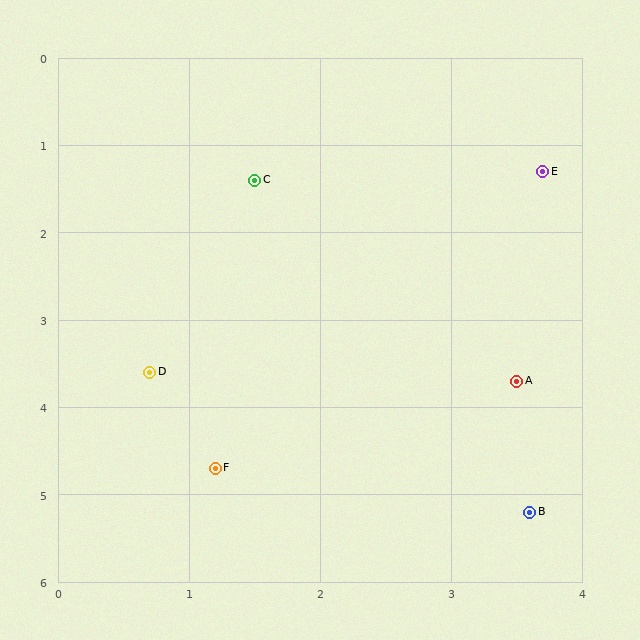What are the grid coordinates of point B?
Point B is at approximately (3.6, 5.2).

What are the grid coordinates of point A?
Point A is at approximately (3.5, 3.7).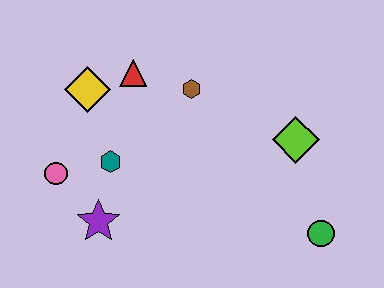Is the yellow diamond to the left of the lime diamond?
Yes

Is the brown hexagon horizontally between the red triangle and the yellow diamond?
No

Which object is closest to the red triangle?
The yellow diamond is closest to the red triangle.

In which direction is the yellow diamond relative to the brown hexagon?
The yellow diamond is to the left of the brown hexagon.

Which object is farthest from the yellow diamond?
The green circle is farthest from the yellow diamond.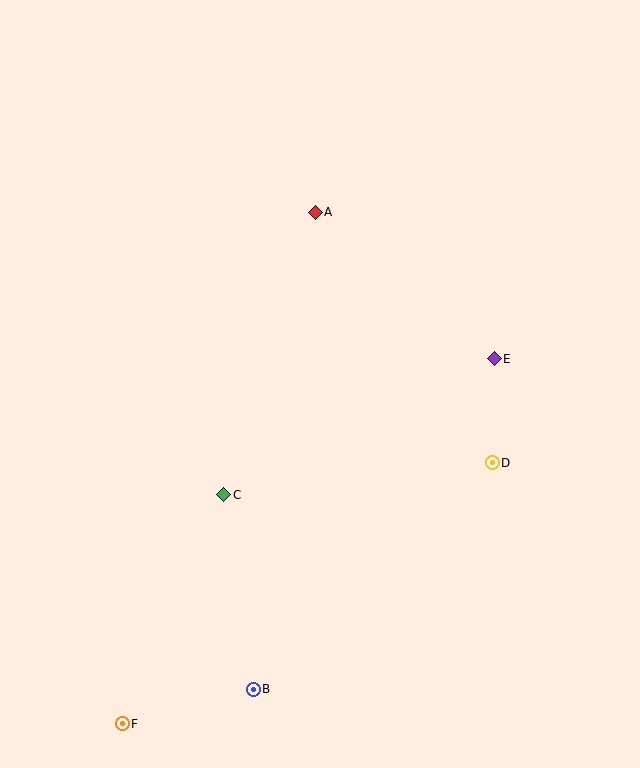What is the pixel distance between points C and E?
The distance between C and E is 303 pixels.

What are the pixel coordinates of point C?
Point C is at (224, 495).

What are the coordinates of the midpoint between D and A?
The midpoint between D and A is at (404, 338).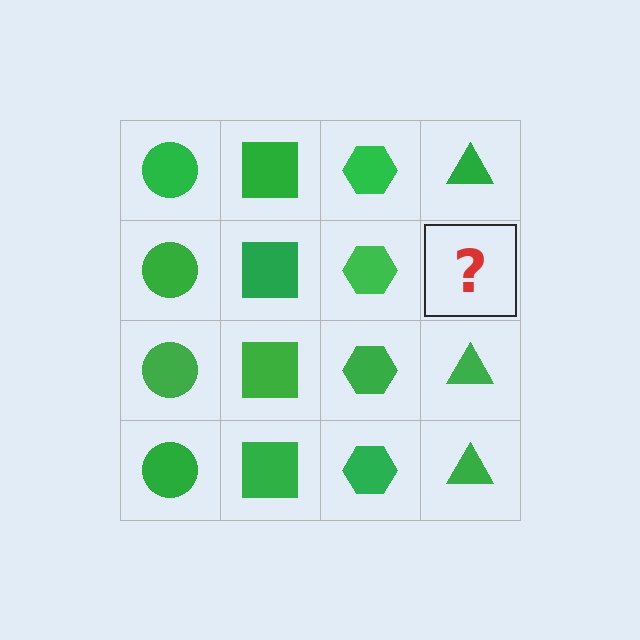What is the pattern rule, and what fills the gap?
The rule is that each column has a consistent shape. The gap should be filled with a green triangle.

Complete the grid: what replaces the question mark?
The question mark should be replaced with a green triangle.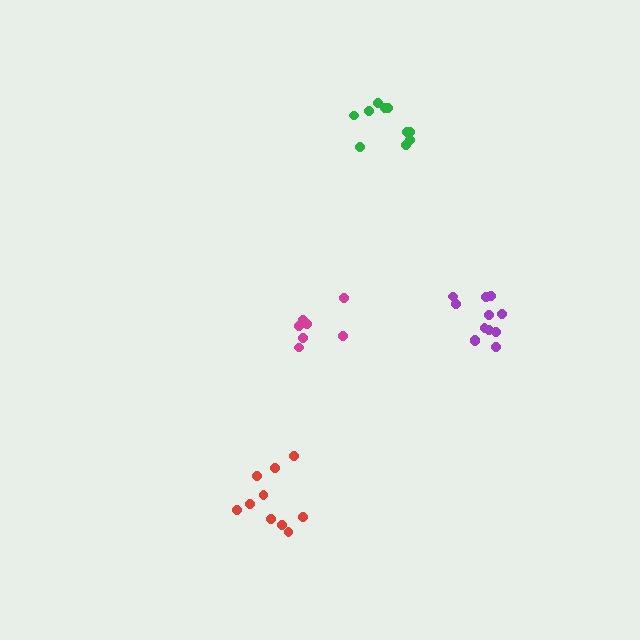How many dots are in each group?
Group 1: 12 dots, Group 2: 10 dots, Group 3: 10 dots, Group 4: 7 dots (39 total).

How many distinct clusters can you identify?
There are 4 distinct clusters.